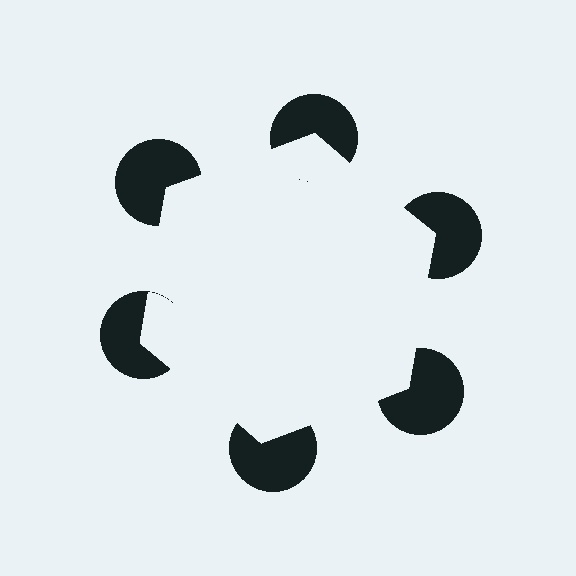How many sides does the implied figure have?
6 sides.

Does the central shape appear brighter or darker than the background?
It typically appears slightly brighter than the background, even though no actual brightness change is drawn.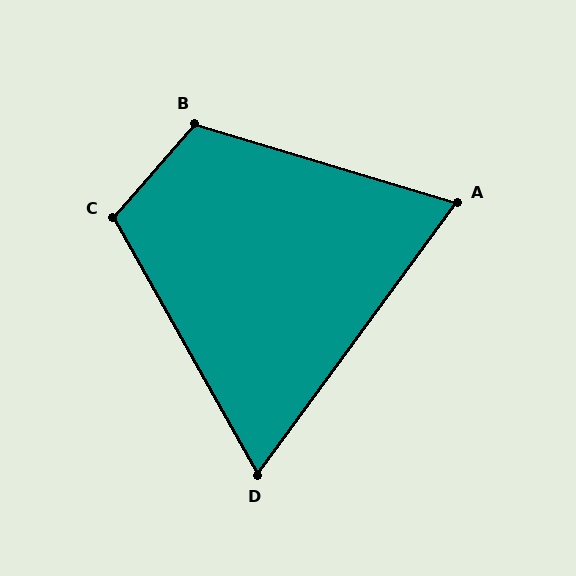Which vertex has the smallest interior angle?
D, at approximately 66 degrees.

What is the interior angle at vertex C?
Approximately 109 degrees (obtuse).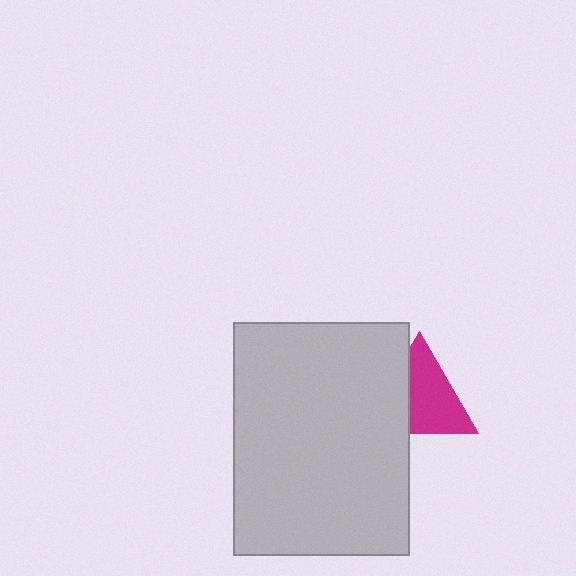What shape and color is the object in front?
The object in front is a light gray rectangle.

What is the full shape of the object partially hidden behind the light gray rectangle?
The partially hidden object is a magenta triangle.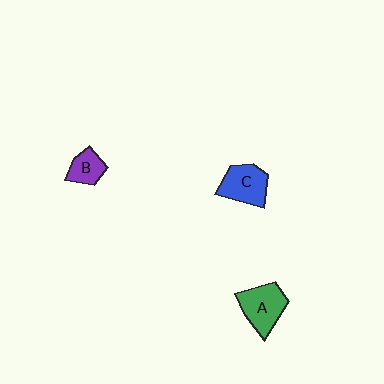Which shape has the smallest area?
Shape B (purple).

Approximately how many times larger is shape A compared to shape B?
Approximately 1.8 times.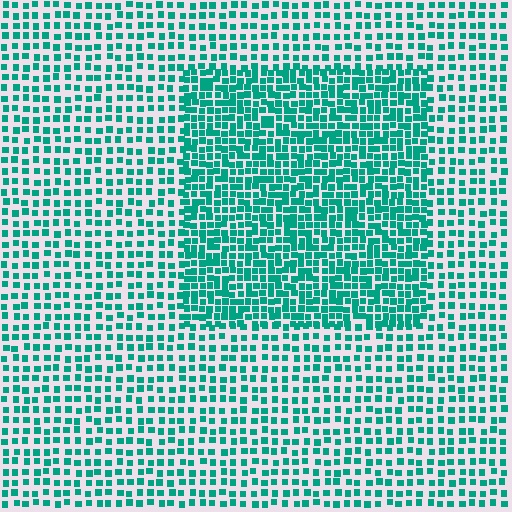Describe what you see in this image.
The image contains small teal elements arranged at two different densities. A rectangle-shaped region is visible where the elements are more densely packed than the surrounding area.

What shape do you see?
I see a rectangle.